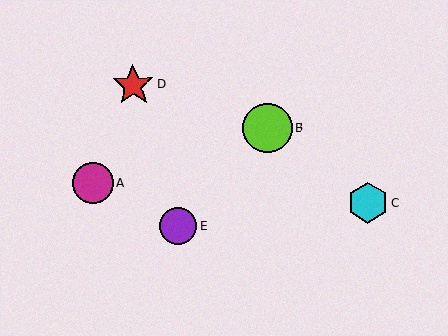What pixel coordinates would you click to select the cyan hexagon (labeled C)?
Click at (368, 203) to select the cyan hexagon C.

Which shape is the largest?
The lime circle (labeled B) is the largest.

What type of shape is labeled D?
Shape D is a red star.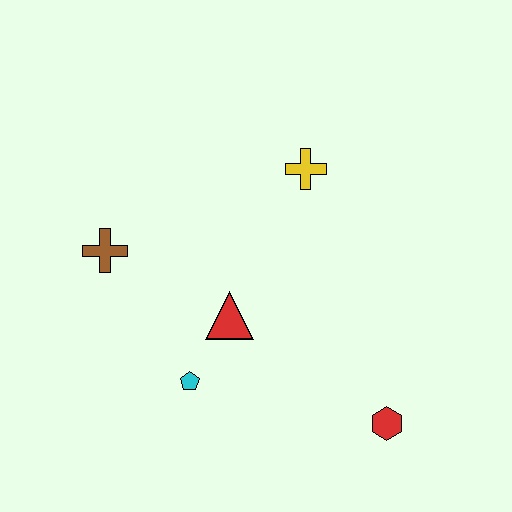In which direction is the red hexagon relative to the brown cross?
The red hexagon is to the right of the brown cross.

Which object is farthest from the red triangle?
The red hexagon is farthest from the red triangle.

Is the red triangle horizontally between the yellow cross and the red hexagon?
No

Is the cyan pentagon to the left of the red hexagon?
Yes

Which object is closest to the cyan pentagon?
The red triangle is closest to the cyan pentagon.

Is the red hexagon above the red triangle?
No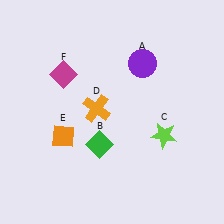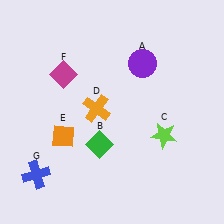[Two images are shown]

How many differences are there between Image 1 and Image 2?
There is 1 difference between the two images.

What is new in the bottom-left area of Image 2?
A blue cross (G) was added in the bottom-left area of Image 2.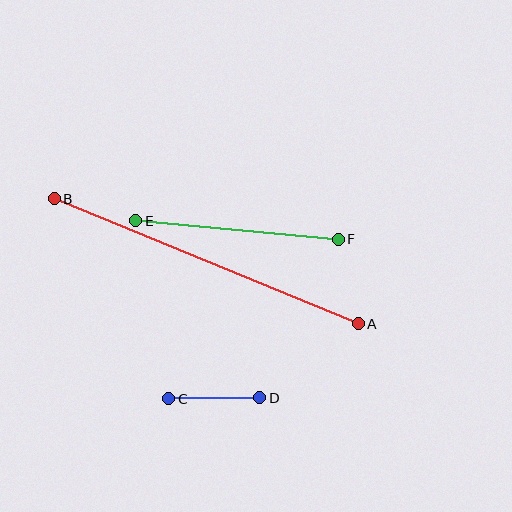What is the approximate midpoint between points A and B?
The midpoint is at approximately (206, 261) pixels.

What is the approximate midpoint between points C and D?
The midpoint is at approximately (214, 398) pixels.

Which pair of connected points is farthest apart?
Points A and B are farthest apart.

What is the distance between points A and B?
The distance is approximately 328 pixels.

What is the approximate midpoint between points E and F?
The midpoint is at approximately (237, 230) pixels.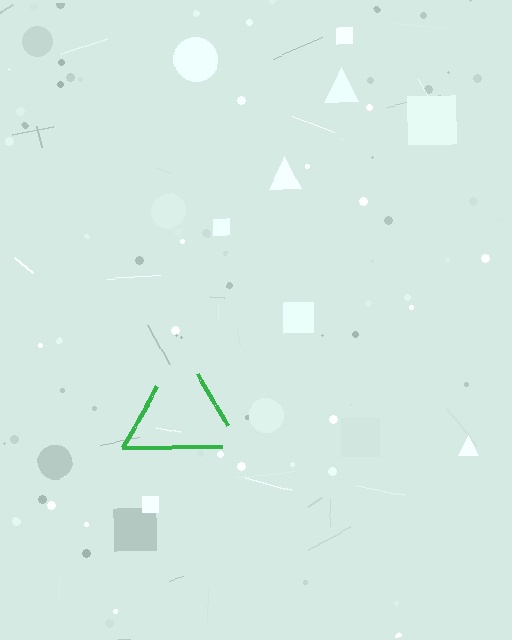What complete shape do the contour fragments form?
The contour fragments form a triangle.